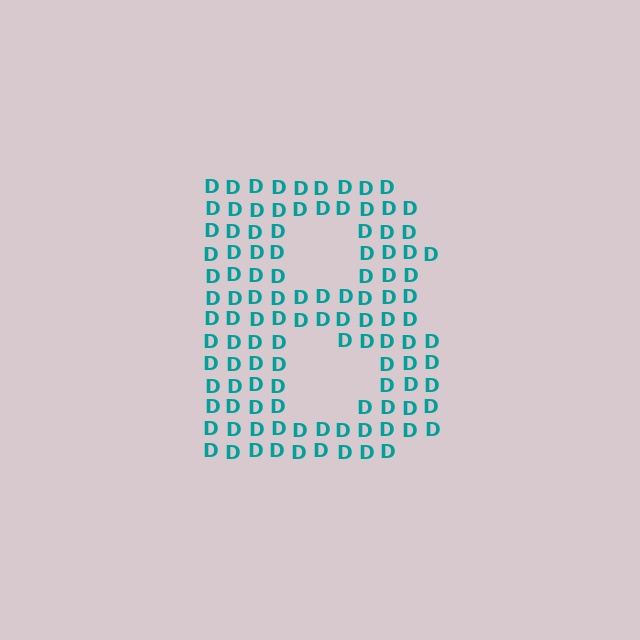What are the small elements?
The small elements are letter D's.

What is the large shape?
The large shape is the letter B.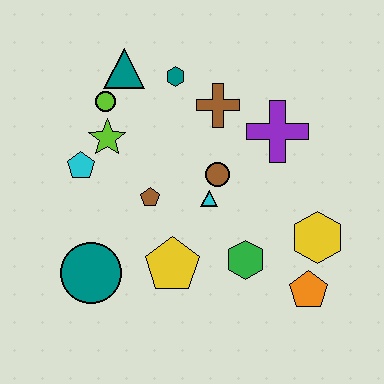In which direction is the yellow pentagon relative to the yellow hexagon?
The yellow pentagon is to the left of the yellow hexagon.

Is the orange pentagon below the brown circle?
Yes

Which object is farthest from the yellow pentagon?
The teal triangle is farthest from the yellow pentagon.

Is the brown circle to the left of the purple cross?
Yes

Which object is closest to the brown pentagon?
The cyan triangle is closest to the brown pentagon.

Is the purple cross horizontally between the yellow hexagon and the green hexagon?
Yes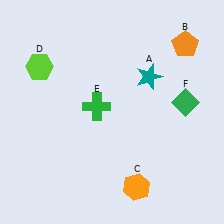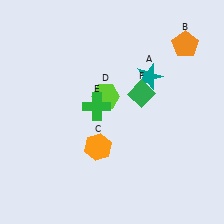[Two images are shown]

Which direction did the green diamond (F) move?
The green diamond (F) moved left.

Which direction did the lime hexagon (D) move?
The lime hexagon (D) moved right.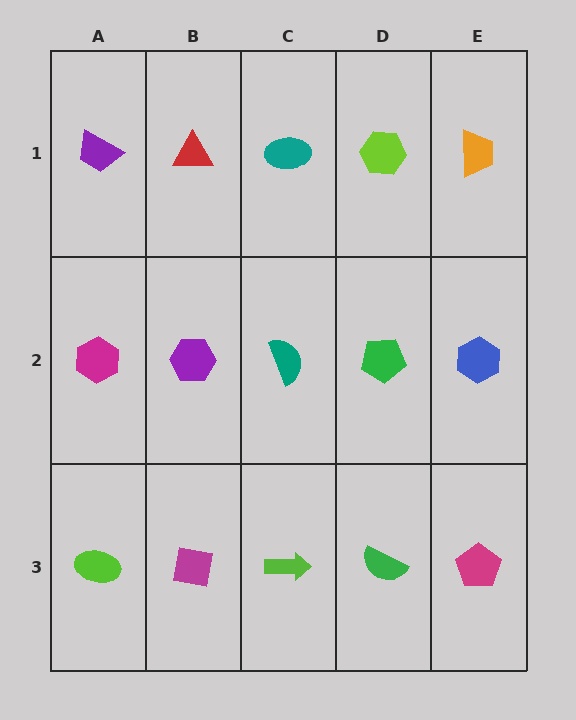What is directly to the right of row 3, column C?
A green semicircle.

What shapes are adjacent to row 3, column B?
A purple hexagon (row 2, column B), a lime ellipse (row 3, column A), a lime arrow (row 3, column C).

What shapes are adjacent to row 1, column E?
A blue hexagon (row 2, column E), a lime hexagon (row 1, column D).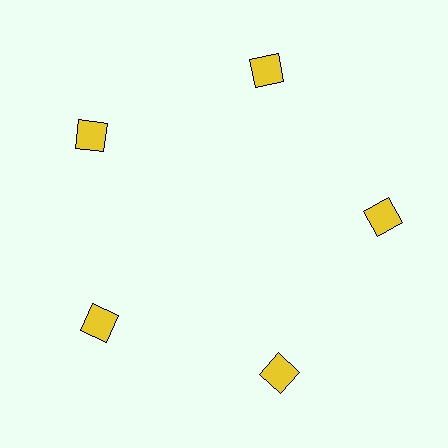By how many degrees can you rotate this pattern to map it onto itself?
The pattern maps onto itself every 72 degrees of rotation.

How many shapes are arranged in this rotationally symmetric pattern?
There are 5 shapes, arranged in 5 groups of 1.